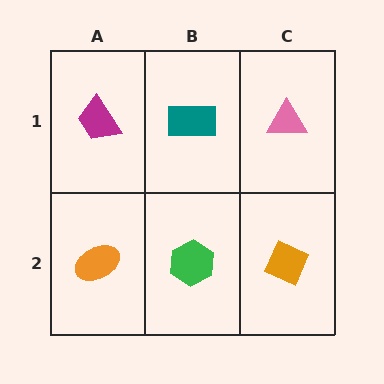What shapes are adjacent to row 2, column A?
A magenta trapezoid (row 1, column A), a green hexagon (row 2, column B).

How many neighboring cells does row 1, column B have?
3.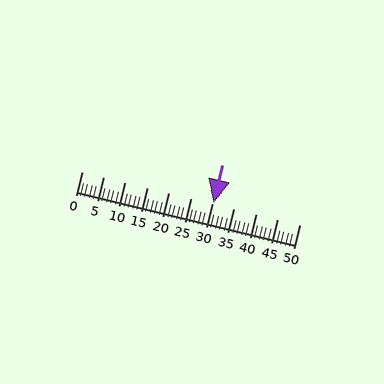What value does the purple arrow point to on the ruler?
The purple arrow points to approximately 30.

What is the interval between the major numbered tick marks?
The major tick marks are spaced 5 units apart.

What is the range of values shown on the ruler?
The ruler shows values from 0 to 50.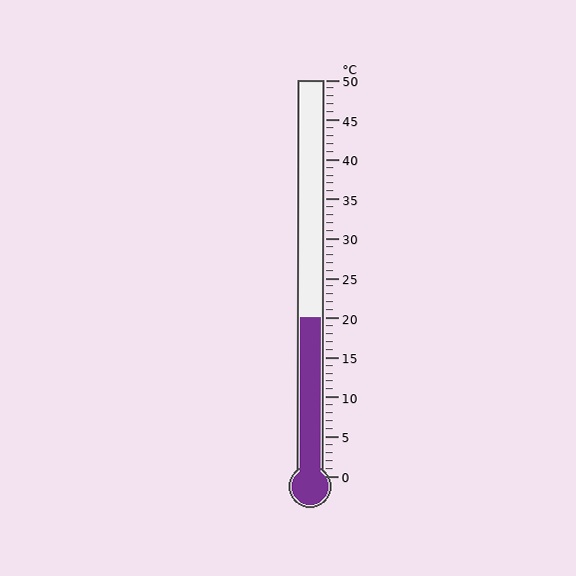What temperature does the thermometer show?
The thermometer shows approximately 20°C.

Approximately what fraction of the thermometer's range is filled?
The thermometer is filled to approximately 40% of its range.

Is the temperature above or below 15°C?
The temperature is above 15°C.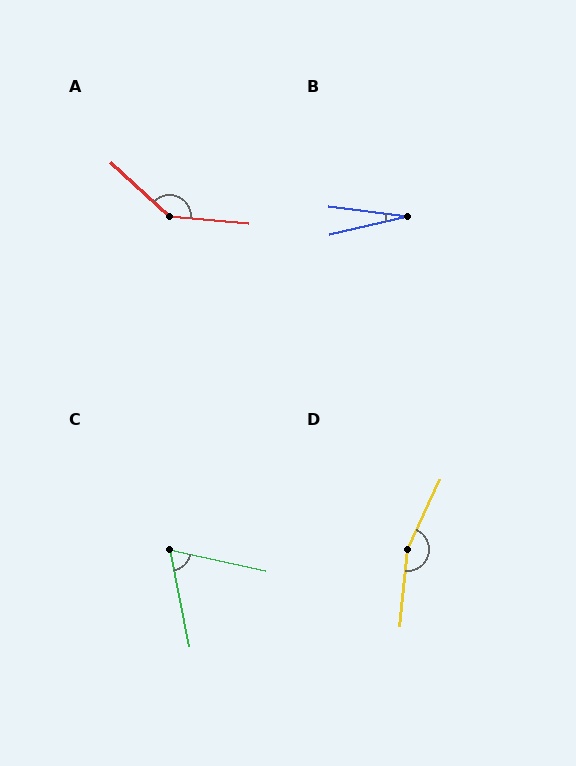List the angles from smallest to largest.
B (20°), C (66°), A (142°), D (161°).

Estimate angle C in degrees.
Approximately 66 degrees.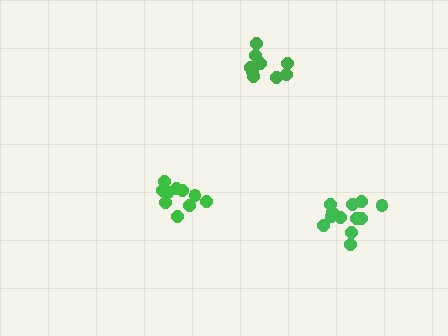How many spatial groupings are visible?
There are 3 spatial groupings.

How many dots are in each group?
Group 1: 9 dots, Group 2: 10 dots, Group 3: 12 dots (31 total).